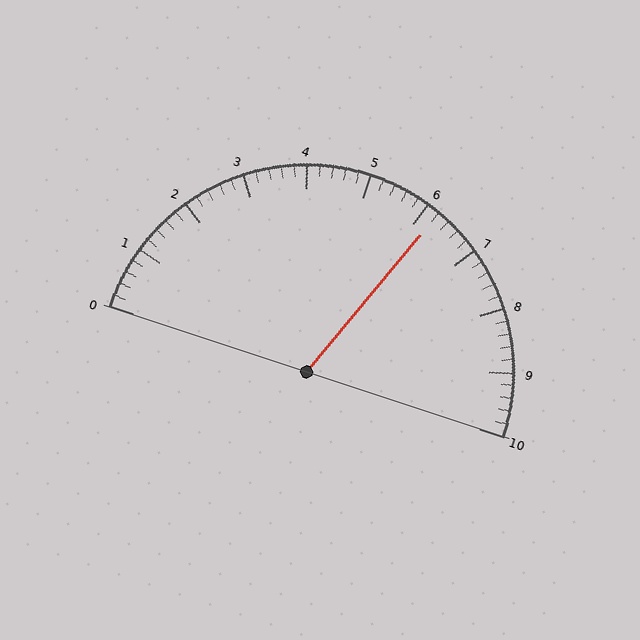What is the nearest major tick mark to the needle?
The nearest major tick mark is 6.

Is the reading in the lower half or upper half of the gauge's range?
The reading is in the upper half of the range (0 to 10).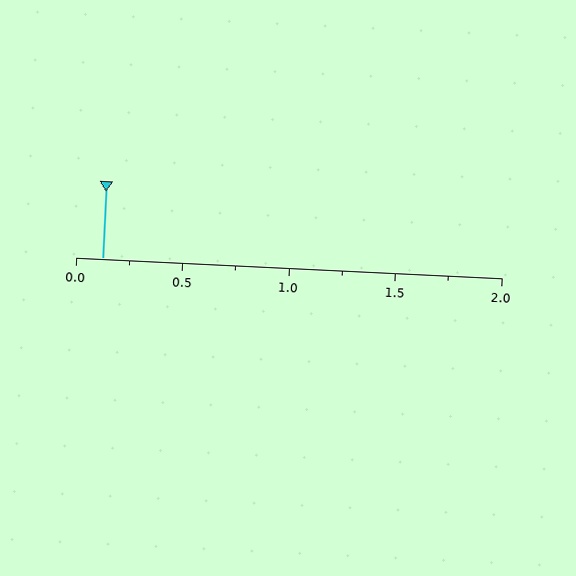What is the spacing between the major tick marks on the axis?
The major ticks are spaced 0.5 apart.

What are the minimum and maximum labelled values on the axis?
The axis runs from 0.0 to 2.0.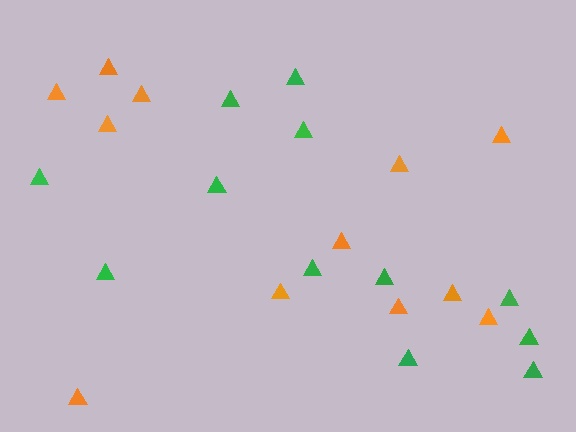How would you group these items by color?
There are 2 groups: one group of orange triangles (12) and one group of green triangles (12).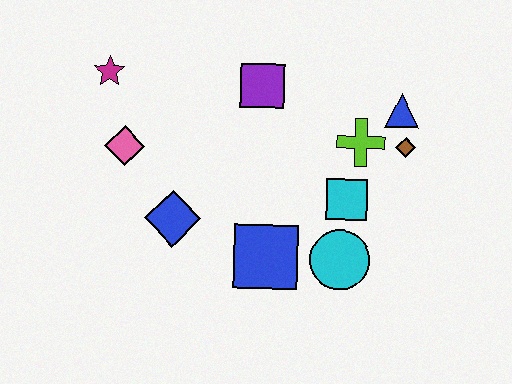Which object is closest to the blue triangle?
The brown diamond is closest to the blue triangle.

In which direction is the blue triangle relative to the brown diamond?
The blue triangle is above the brown diamond.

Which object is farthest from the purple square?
The cyan circle is farthest from the purple square.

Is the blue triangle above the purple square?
No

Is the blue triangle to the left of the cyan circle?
No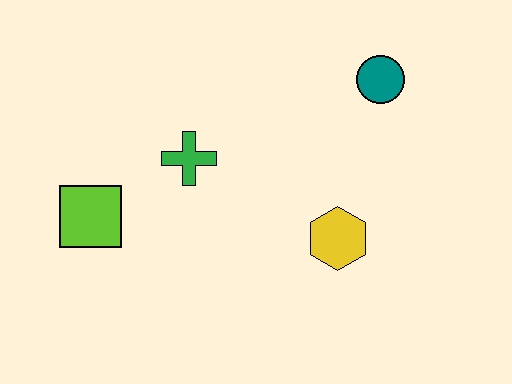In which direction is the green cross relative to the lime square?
The green cross is to the right of the lime square.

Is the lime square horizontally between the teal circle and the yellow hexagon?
No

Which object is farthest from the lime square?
The teal circle is farthest from the lime square.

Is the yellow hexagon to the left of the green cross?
No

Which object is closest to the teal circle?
The yellow hexagon is closest to the teal circle.